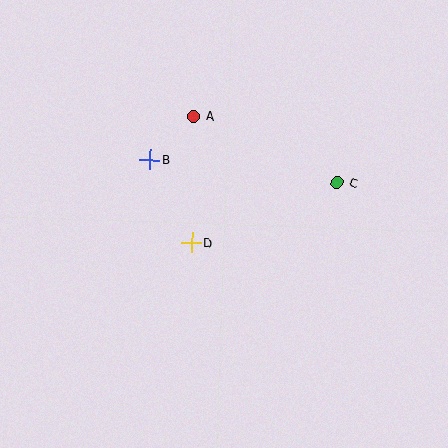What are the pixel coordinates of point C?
Point C is at (337, 183).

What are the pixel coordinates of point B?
Point B is at (150, 159).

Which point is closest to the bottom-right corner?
Point C is closest to the bottom-right corner.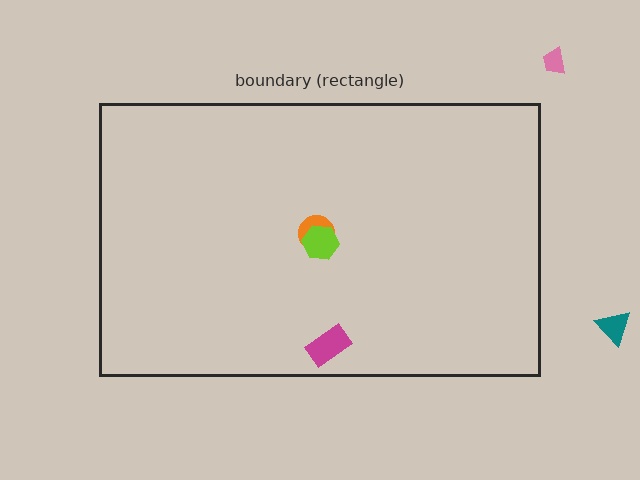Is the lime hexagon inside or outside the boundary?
Inside.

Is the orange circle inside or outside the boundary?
Inside.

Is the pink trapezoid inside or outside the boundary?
Outside.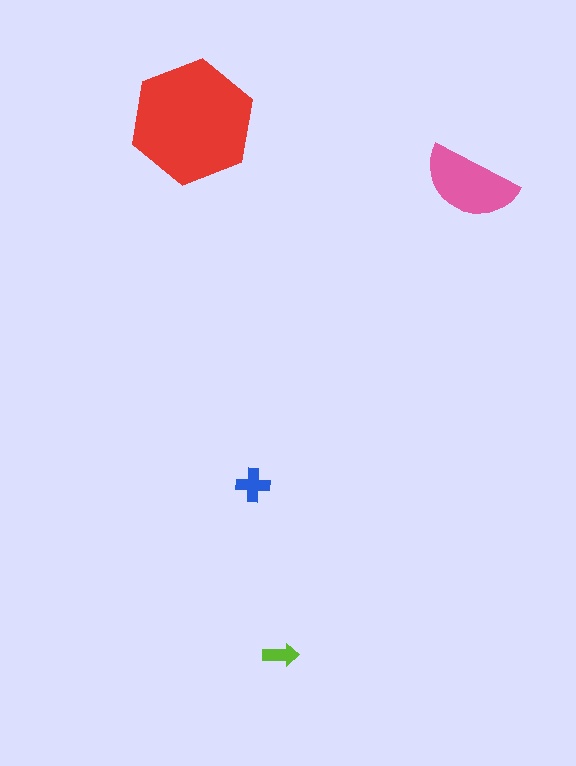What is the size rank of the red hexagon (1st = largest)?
1st.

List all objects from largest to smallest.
The red hexagon, the pink semicircle, the blue cross, the lime arrow.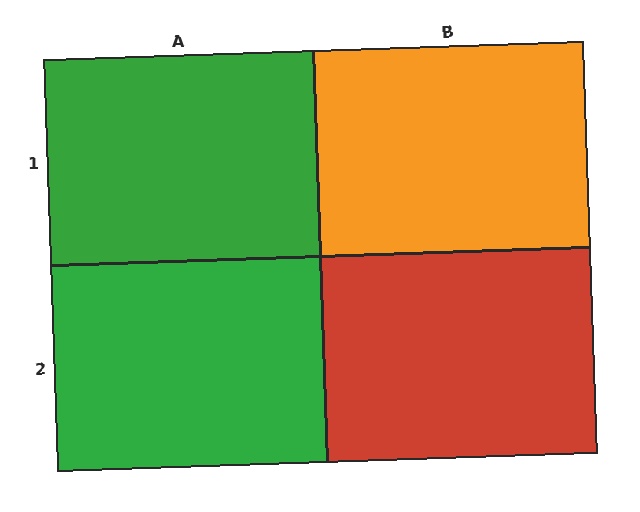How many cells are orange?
1 cell is orange.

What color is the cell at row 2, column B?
Red.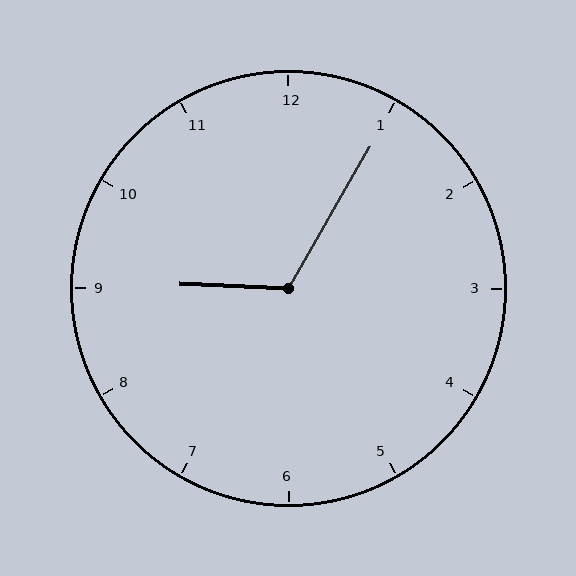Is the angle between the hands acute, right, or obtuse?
It is obtuse.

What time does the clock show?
9:05.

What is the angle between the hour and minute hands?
Approximately 118 degrees.